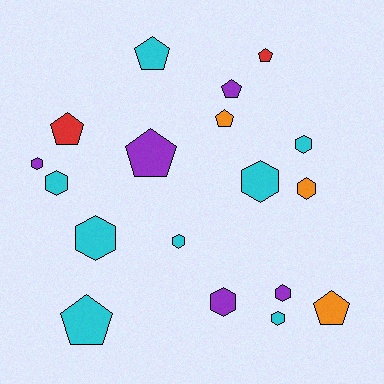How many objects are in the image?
There are 18 objects.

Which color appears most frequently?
Cyan, with 8 objects.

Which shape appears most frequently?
Hexagon, with 10 objects.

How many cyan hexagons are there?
There are 6 cyan hexagons.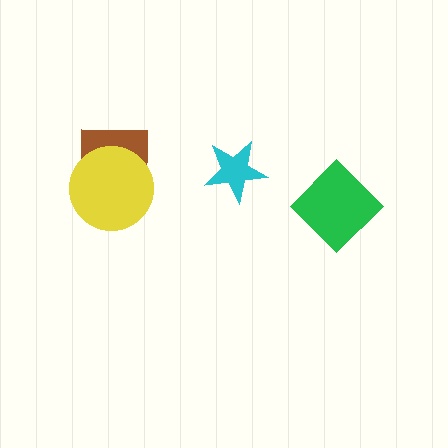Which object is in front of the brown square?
The yellow circle is in front of the brown square.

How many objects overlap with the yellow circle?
1 object overlaps with the yellow circle.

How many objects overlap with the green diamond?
0 objects overlap with the green diamond.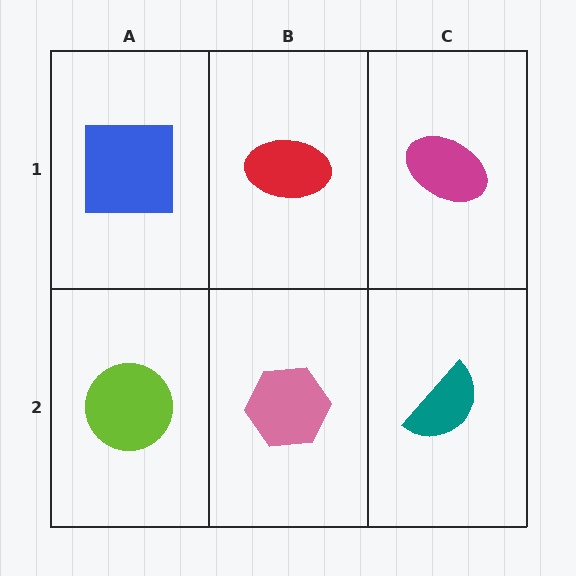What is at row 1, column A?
A blue square.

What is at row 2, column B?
A pink hexagon.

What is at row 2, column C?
A teal semicircle.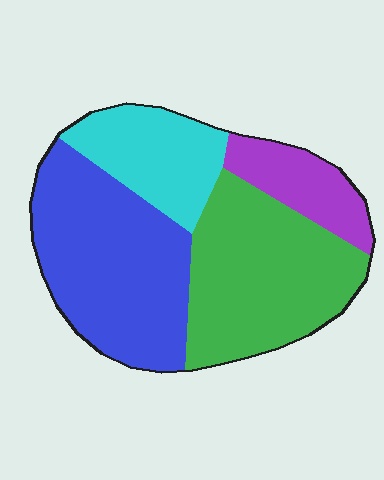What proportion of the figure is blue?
Blue covers roughly 35% of the figure.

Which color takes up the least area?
Purple, at roughly 10%.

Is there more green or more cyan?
Green.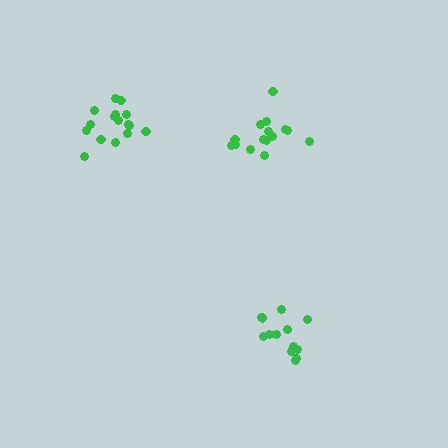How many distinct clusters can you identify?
There are 3 distinct clusters.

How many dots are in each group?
Group 1: 15 dots, Group 2: 13 dots, Group 3: 16 dots (44 total).